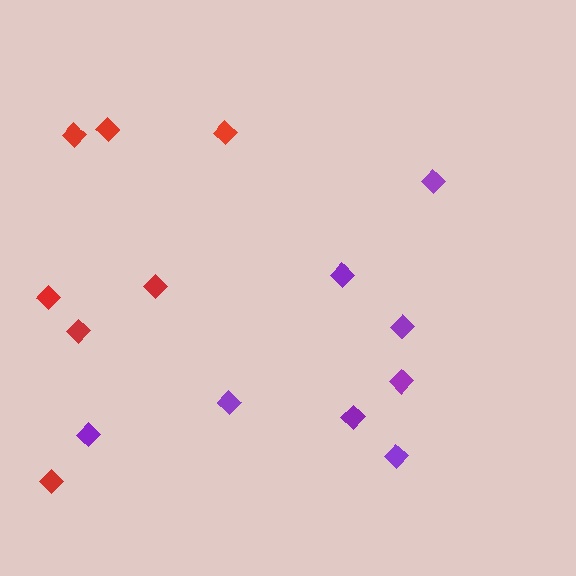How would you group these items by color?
There are 2 groups: one group of red diamonds (7) and one group of purple diamonds (8).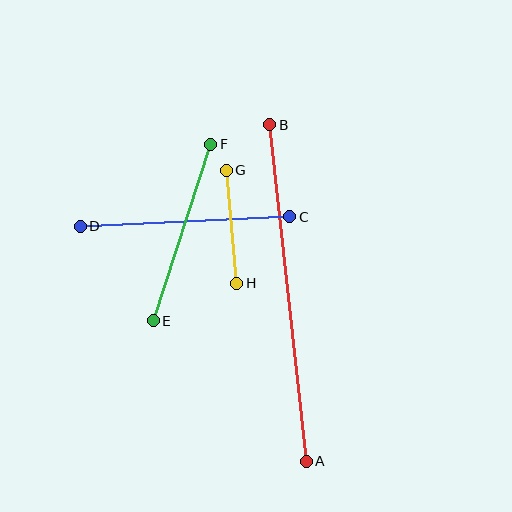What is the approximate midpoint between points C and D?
The midpoint is at approximately (185, 222) pixels.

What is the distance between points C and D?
The distance is approximately 210 pixels.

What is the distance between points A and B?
The distance is approximately 338 pixels.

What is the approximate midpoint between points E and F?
The midpoint is at approximately (182, 232) pixels.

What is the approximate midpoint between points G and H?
The midpoint is at approximately (231, 227) pixels.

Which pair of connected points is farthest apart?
Points A and B are farthest apart.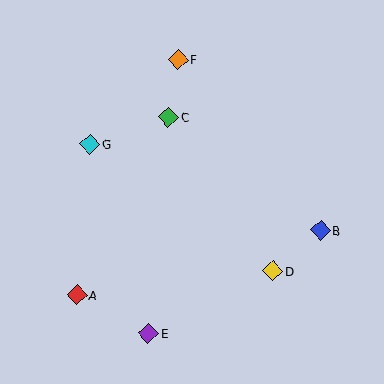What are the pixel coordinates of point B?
Point B is at (320, 230).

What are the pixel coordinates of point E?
Point E is at (148, 333).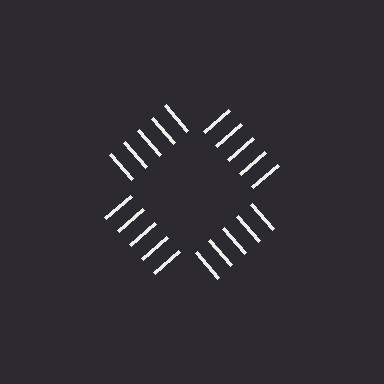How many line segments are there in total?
20 — 5 along each of the 4 edges.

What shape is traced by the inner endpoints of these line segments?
An illusory square — the line segments terminate on its edges but no continuous stroke is drawn.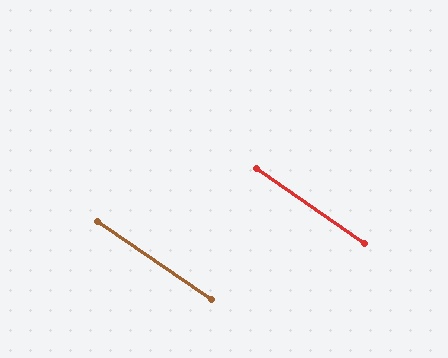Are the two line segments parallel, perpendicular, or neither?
Parallel — their directions differ by only 0.3°.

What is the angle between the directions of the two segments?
Approximately 0 degrees.